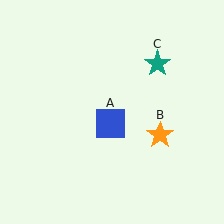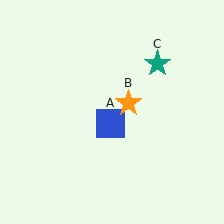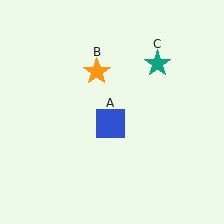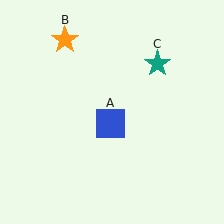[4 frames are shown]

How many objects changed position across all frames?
1 object changed position: orange star (object B).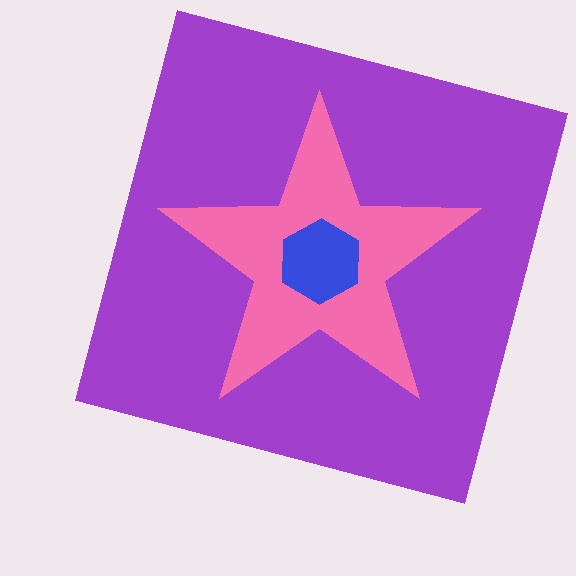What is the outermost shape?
The purple square.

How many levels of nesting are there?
3.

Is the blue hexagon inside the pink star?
Yes.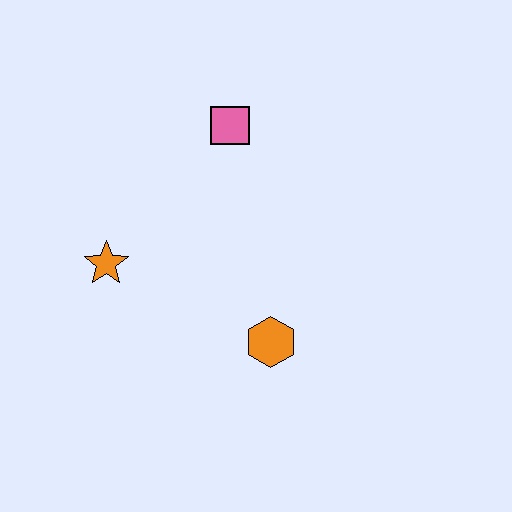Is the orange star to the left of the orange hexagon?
Yes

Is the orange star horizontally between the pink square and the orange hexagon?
No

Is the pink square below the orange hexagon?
No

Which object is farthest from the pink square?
The orange hexagon is farthest from the pink square.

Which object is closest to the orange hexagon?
The orange star is closest to the orange hexagon.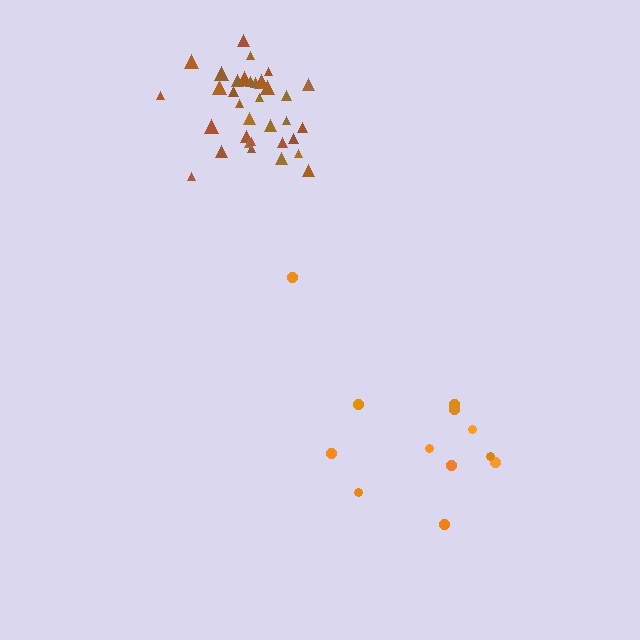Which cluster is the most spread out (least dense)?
Orange.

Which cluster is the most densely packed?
Brown.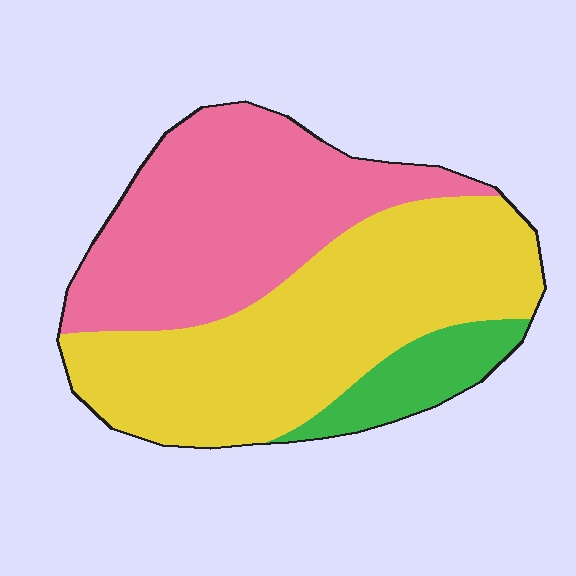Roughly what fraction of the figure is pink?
Pink covers 40% of the figure.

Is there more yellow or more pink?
Yellow.